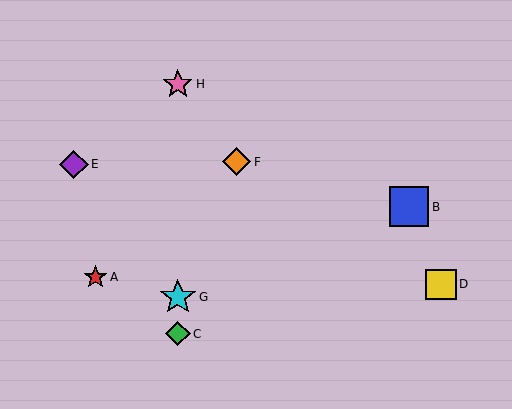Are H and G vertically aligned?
Yes, both are at x≈178.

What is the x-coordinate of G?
Object G is at x≈178.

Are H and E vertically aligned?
No, H is at x≈178 and E is at x≈74.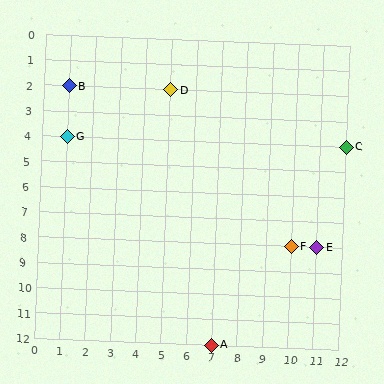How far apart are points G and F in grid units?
Points G and F are 9 columns and 4 rows apart (about 9.8 grid units diagonally).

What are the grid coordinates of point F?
Point F is at grid coordinates (10, 8).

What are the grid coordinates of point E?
Point E is at grid coordinates (11, 8).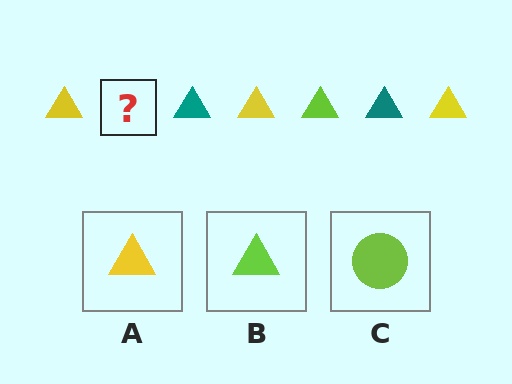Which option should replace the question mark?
Option B.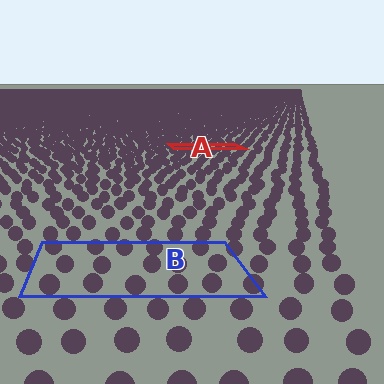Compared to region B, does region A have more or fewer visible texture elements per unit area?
Region A has more texture elements per unit area — they are packed more densely because it is farther away.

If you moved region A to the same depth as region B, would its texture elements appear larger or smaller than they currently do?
They would appear larger. At a closer depth, the same texture elements are projected at a bigger on-screen size.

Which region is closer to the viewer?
Region B is closer. The texture elements there are larger and more spread out.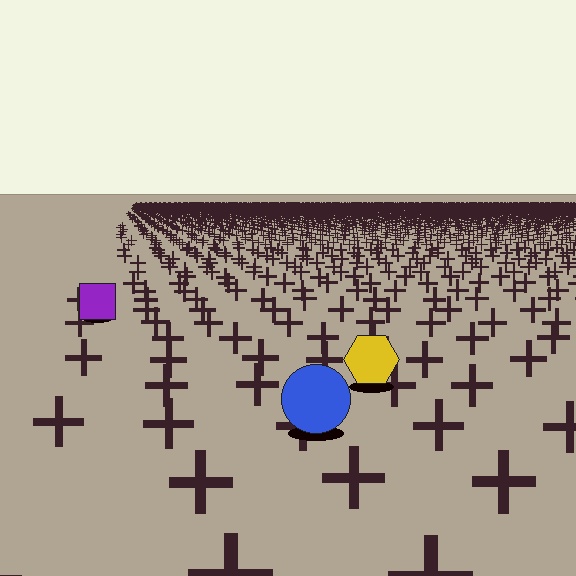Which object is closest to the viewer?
The blue circle is closest. The texture marks near it are larger and more spread out.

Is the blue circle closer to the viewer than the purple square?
Yes. The blue circle is closer — you can tell from the texture gradient: the ground texture is coarser near it.